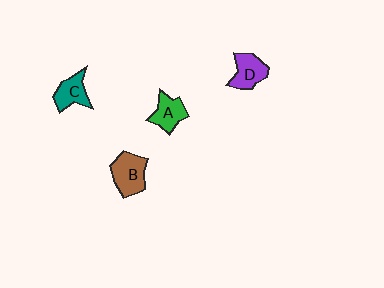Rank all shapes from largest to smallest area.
From largest to smallest: B (brown), D (purple), A (green), C (teal).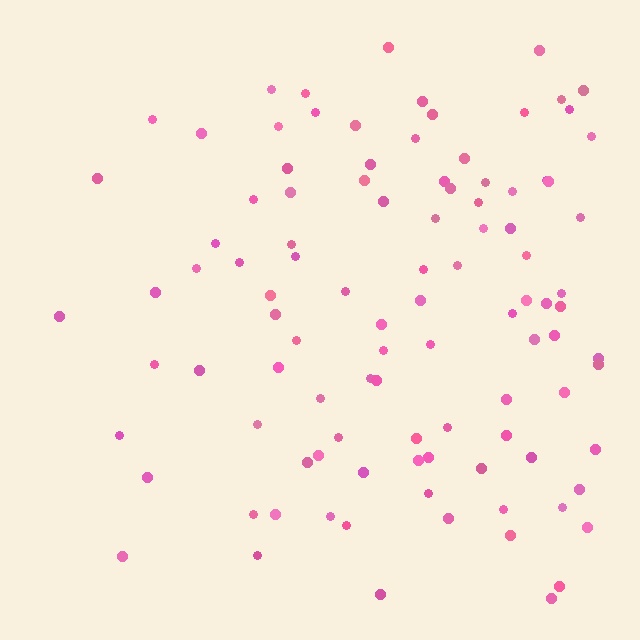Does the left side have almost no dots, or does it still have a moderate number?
Still a moderate number, just noticeably fewer than the right.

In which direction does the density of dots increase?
From left to right, with the right side densest.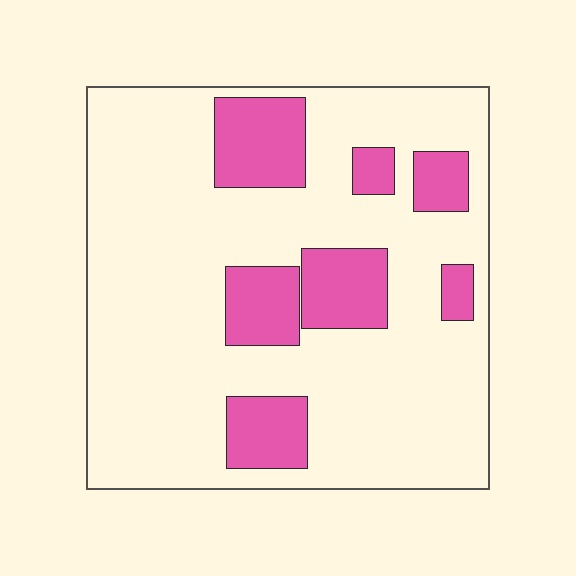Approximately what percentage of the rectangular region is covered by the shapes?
Approximately 20%.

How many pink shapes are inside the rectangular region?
7.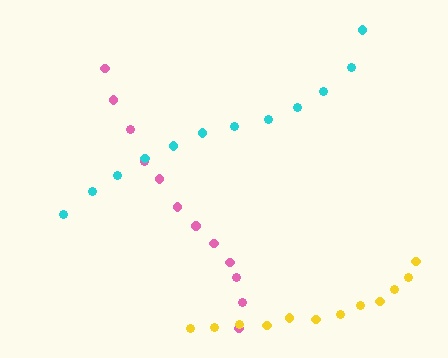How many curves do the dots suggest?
There are 3 distinct paths.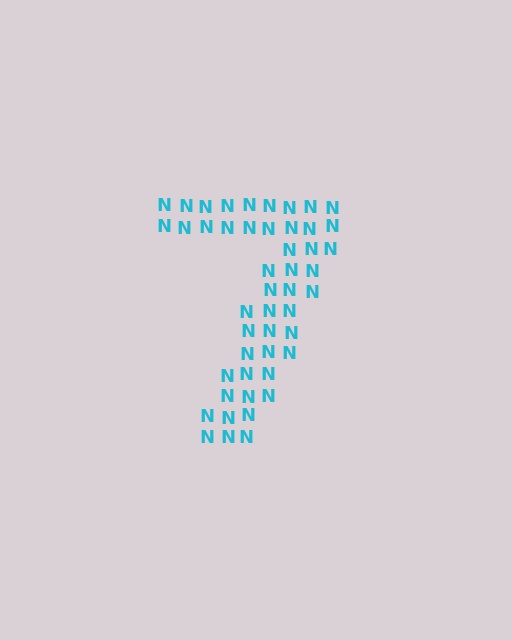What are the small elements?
The small elements are letter N's.